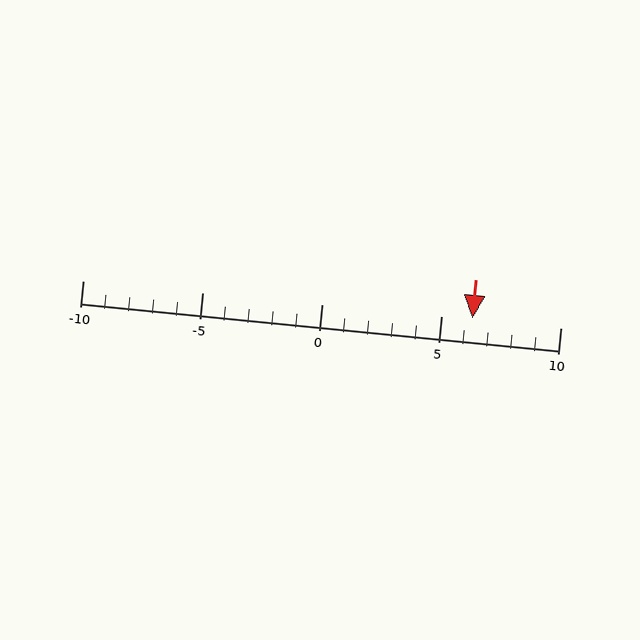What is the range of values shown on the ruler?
The ruler shows values from -10 to 10.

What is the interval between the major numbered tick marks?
The major tick marks are spaced 5 units apart.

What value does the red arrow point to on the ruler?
The red arrow points to approximately 6.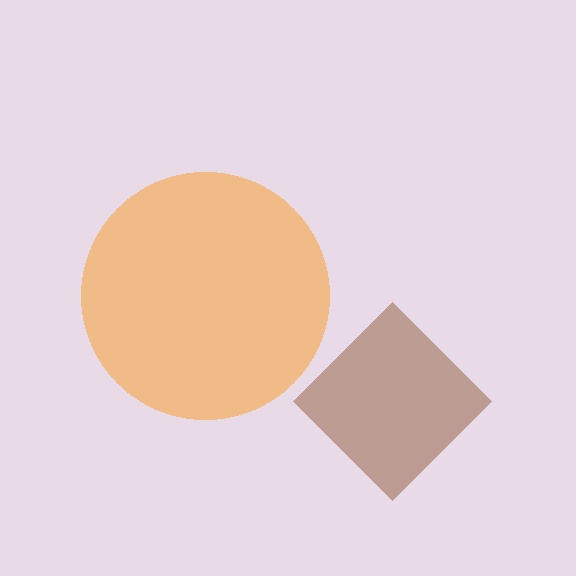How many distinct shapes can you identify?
There are 2 distinct shapes: an orange circle, a brown diamond.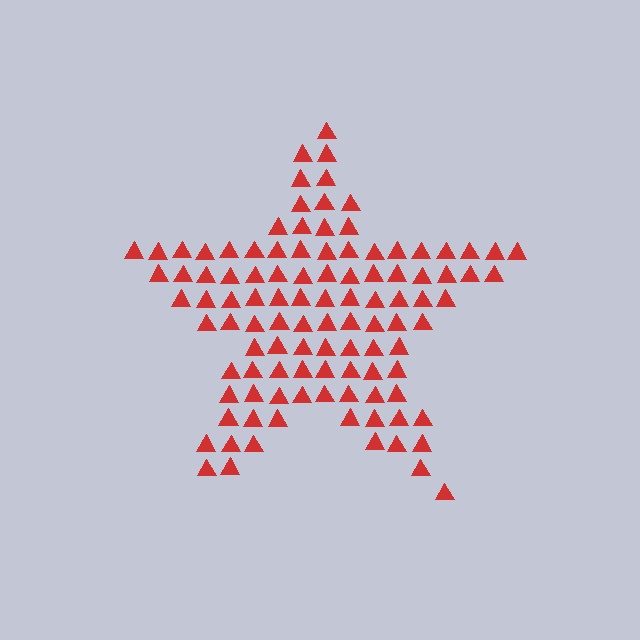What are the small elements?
The small elements are triangles.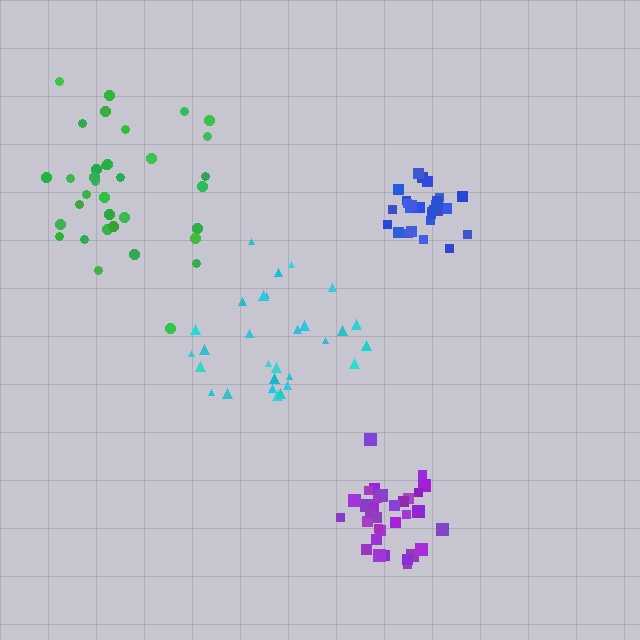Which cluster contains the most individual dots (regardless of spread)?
Green (35).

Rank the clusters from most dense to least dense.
blue, purple, cyan, green.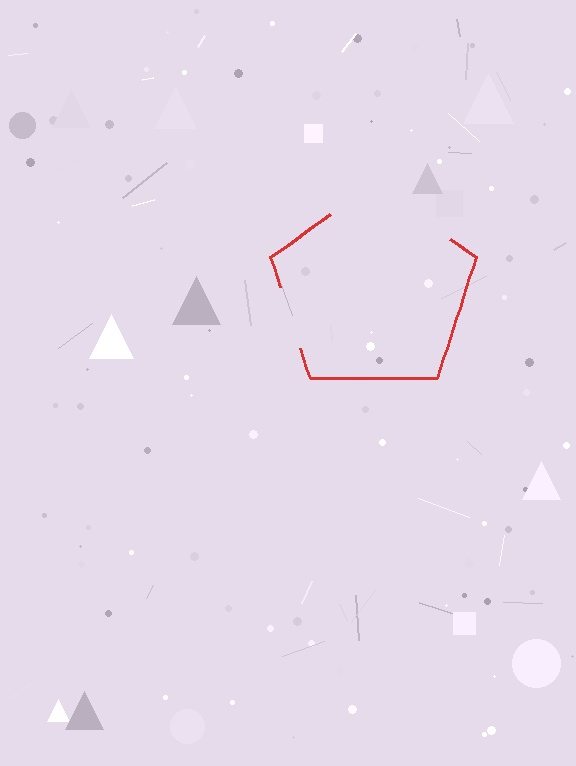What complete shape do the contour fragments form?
The contour fragments form a pentagon.